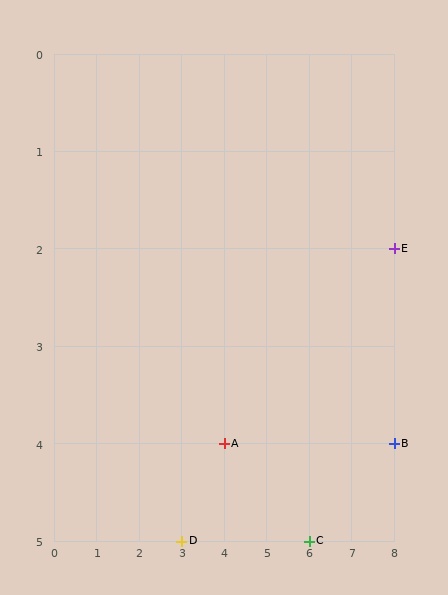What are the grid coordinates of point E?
Point E is at grid coordinates (8, 2).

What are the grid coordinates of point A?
Point A is at grid coordinates (4, 4).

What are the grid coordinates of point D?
Point D is at grid coordinates (3, 5).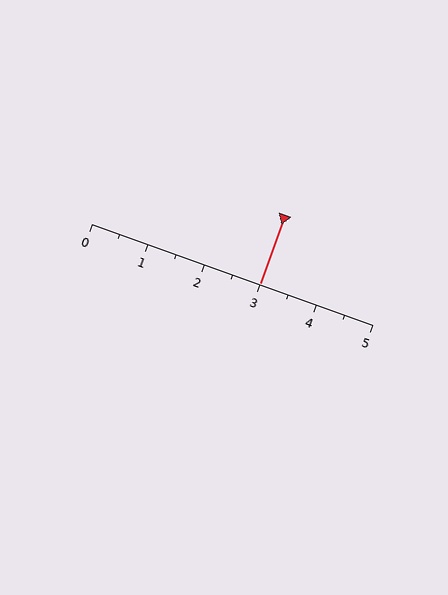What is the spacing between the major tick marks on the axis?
The major ticks are spaced 1 apart.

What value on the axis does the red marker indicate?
The marker indicates approximately 3.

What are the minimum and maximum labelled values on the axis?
The axis runs from 0 to 5.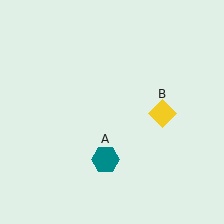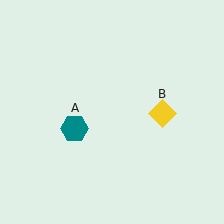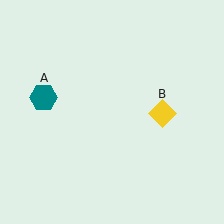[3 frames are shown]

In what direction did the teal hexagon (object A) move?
The teal hexagon (object A) moved up and to the left.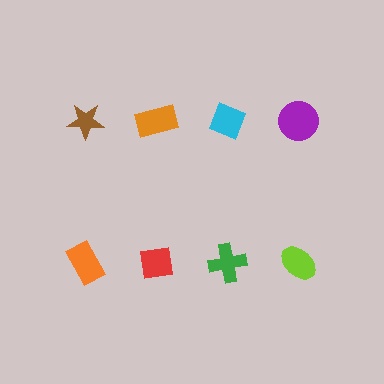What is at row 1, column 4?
A purple circle.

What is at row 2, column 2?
A red square.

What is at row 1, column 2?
An orange rectangle.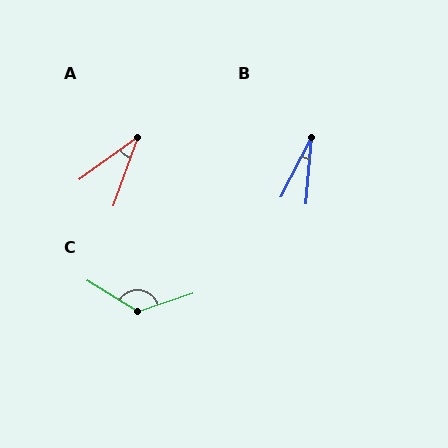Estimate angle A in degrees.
Approximately 35 degrees.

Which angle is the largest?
C, at approximately 130 degrees.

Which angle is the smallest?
B, at approximately 22 degrees.